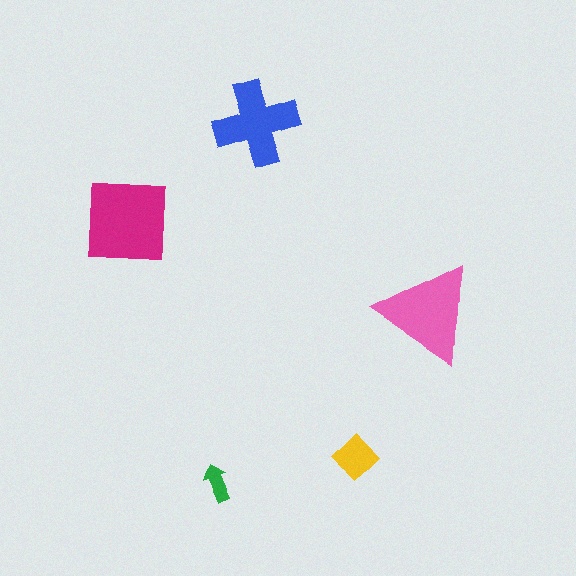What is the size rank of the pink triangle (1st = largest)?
2nd.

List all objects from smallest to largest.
The green arrow, the yellow diamond, the blue cross, the pink triangle, the magenta square.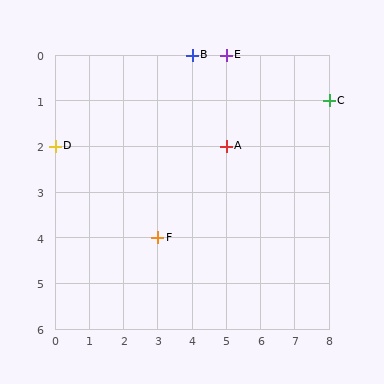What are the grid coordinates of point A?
Point A is at grid coordinates (5, 2).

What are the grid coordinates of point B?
Point B is at grid coordinates (4, 0).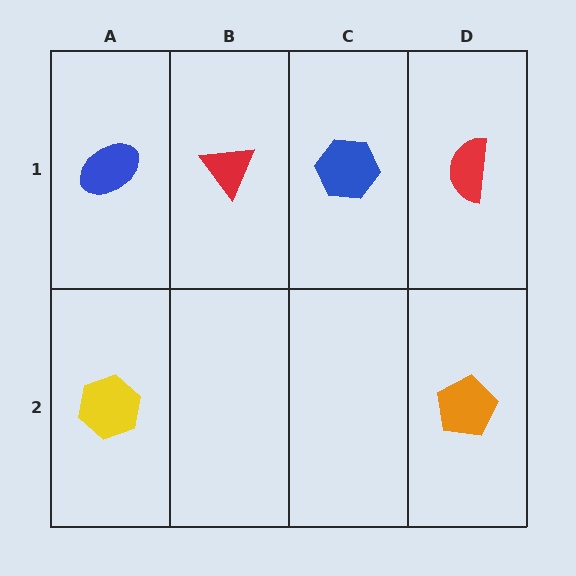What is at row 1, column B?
A red triangle.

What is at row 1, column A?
A blue ellipse.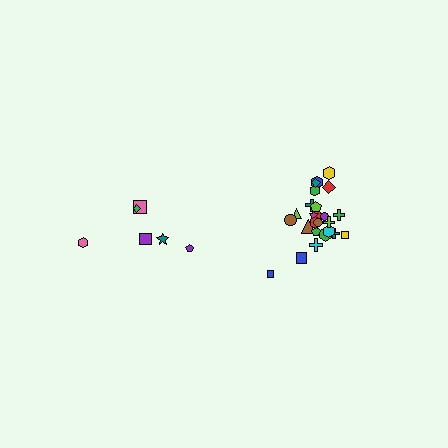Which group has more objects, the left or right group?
The right group.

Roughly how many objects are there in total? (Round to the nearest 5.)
Roughly 30 objects in total.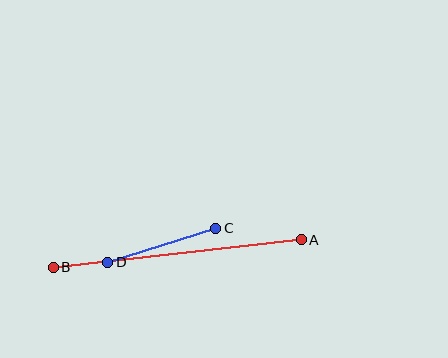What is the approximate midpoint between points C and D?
The midpoint is at approximately (162, 245) pixels.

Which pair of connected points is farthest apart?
Points A and B are farthest apart.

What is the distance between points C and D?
The distance is approximately 113 pixels.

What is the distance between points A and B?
The distance is approximately 250 pixels.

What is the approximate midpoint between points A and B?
The midpoint is at approximately (177, 254) pixels.